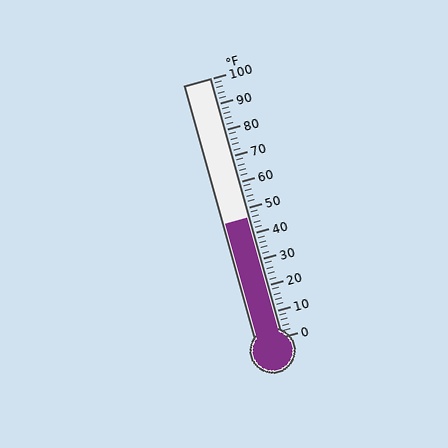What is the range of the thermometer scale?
The thermometer scale ranges from 0°F to 100°F.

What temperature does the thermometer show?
The thermometer shows approximately 46°F.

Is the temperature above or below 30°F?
The temperature is above 30°F.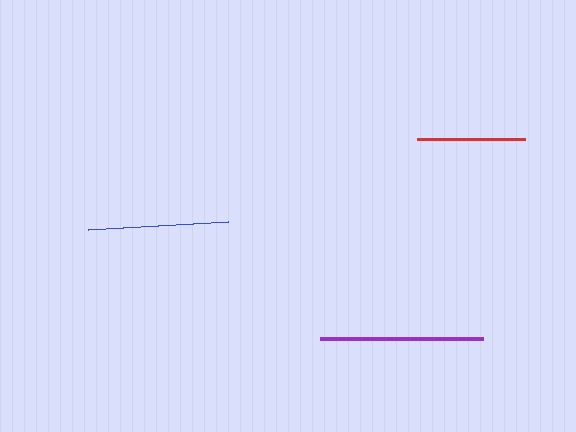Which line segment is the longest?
The purple line is the longest at approximately 163 pixels.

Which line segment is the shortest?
The red line is the shortest at approximately 108 pixels.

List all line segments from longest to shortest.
From longest to shortest: purple, blue, red.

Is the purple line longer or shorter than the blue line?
The purple line is longer than the blue line.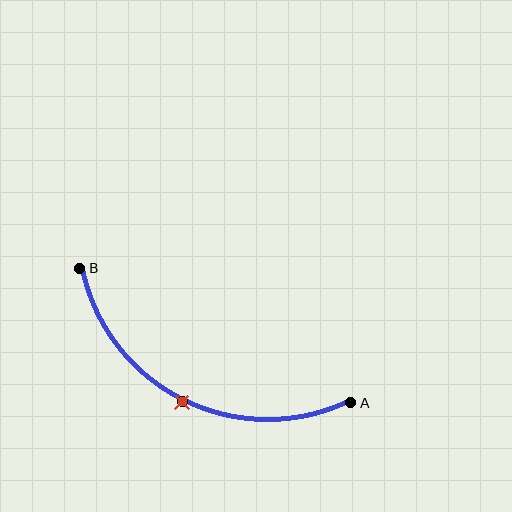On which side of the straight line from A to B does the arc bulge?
The arc bulges below the straight line connecting A and B.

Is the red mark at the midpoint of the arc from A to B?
Yes. The red mark lies on the arc at equal arc-length from both A and B — it is the arc midpoint.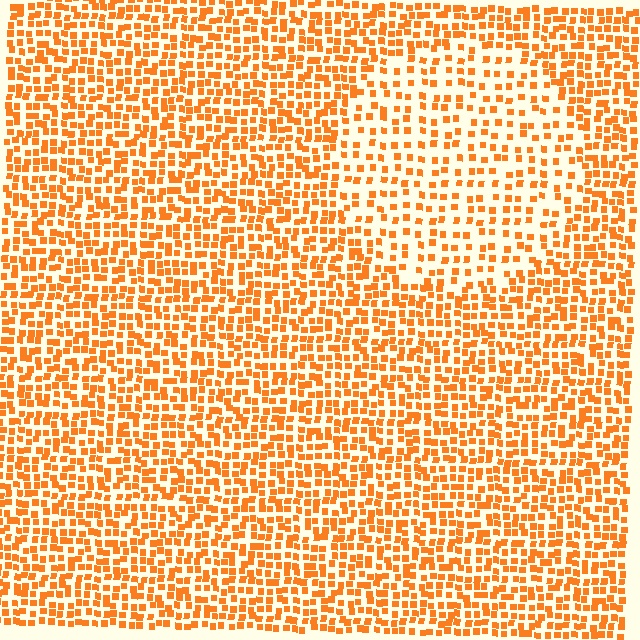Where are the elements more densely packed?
The elements are more densely packed outside the circle boundary.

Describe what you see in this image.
The image contains small orange elements arranged at two different densities. A circle-shaped region is visible where the elements are less densely packed than the surrounding area.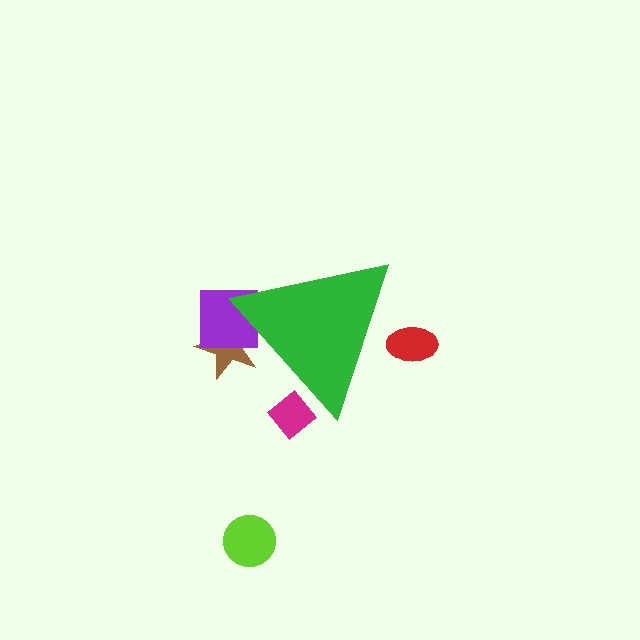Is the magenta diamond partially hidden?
Yes, the magenta diamond is partially hidden behind the green triangle.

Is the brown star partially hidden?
Yes, the brown star is partially hidden behind the green triangle.